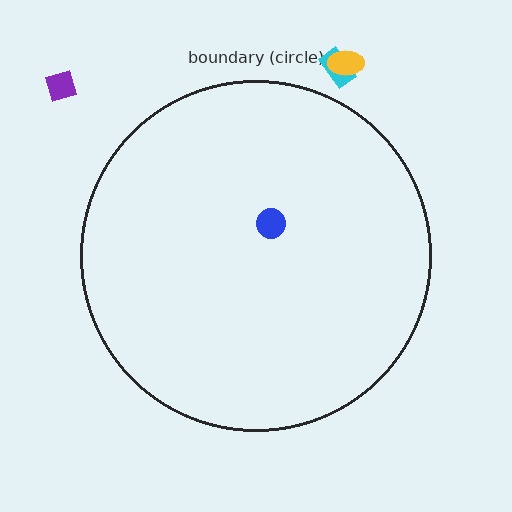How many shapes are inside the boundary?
1 inside, 3 outside.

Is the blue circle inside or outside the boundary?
Inside.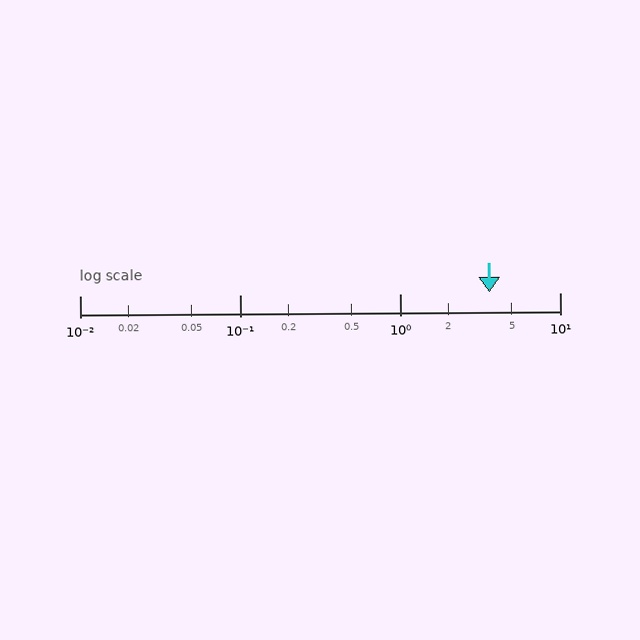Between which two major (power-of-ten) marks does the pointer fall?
The pointer is between 1 and 10.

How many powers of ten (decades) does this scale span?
The scale spans 3 decades, from 0.01 to 10.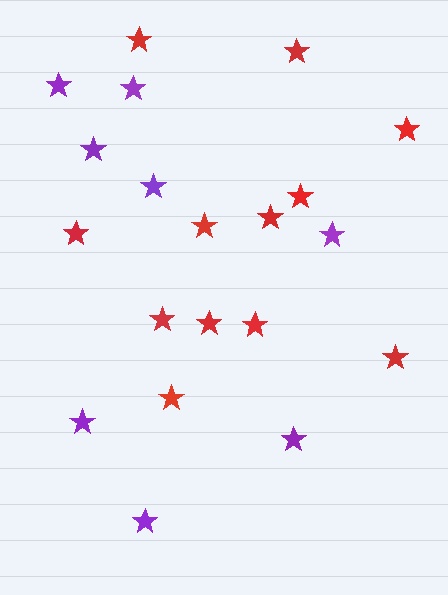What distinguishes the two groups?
There are 2 groups: one group of purple stars (8) and one group of red stars (12).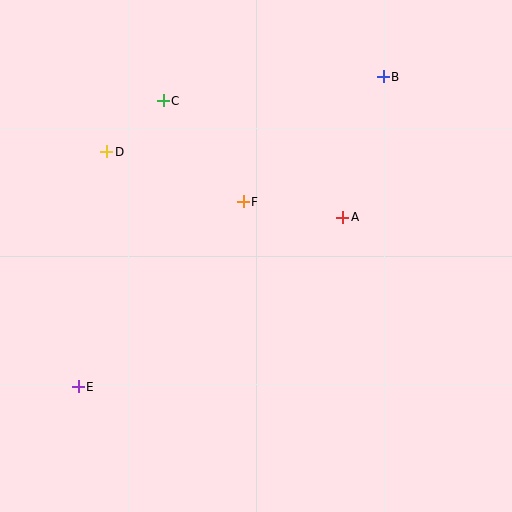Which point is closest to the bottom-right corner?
Point A is closest to the bottom-right corner.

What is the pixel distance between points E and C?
The distance between E and C is 298 pixels.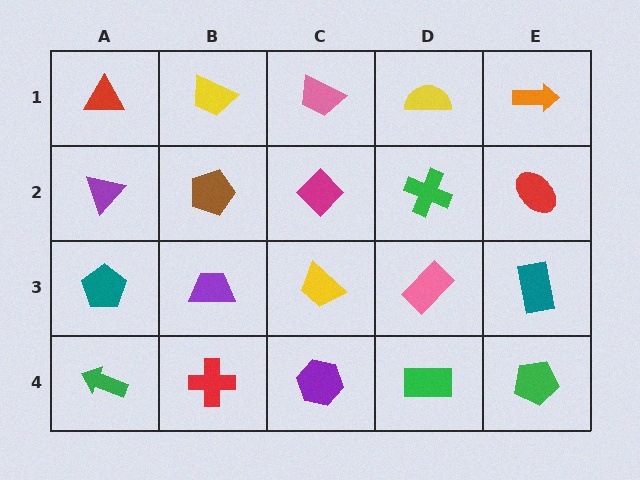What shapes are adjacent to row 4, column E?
A teal rectangle (row 3, column E), a green rectangle (row 4, column D).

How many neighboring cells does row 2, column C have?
4.